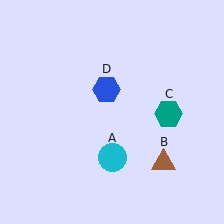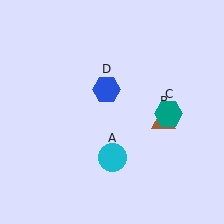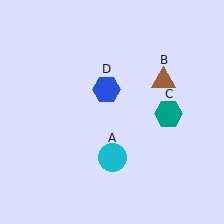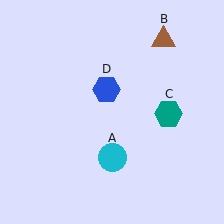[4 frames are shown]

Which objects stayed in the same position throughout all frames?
Cyan circle (object A) and teal hexagon (object C) and blue hexagon (object D) remained stationary.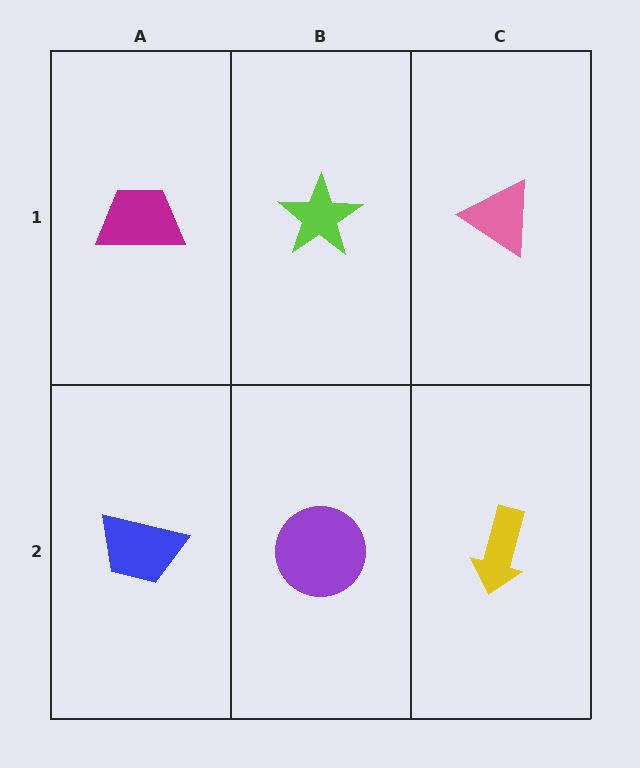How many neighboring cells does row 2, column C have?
2.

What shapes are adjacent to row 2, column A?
A magenta trapezoid (row 1, column A), a purple circle (row 2, column B).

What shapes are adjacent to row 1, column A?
A blue trapezoid (row 2, column A), a lime star (row 1, column B).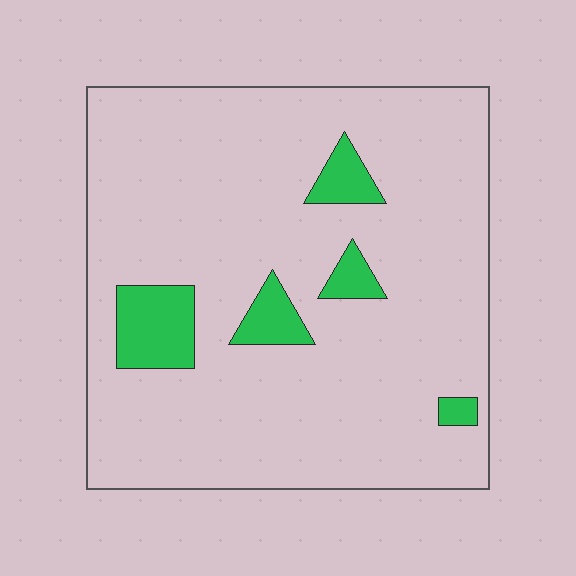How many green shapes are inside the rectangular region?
5.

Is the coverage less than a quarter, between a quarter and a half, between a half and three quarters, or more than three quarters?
Less than a quarter.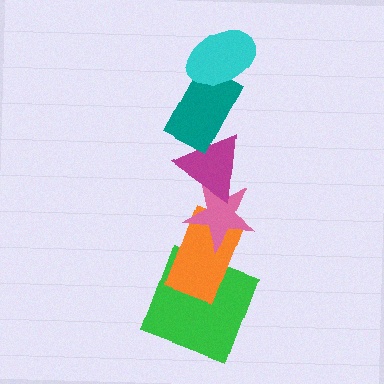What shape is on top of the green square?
The orange rectangle is on top of the green square.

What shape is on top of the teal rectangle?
The cyan ellipse is on top of the teal rectangle.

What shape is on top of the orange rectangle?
The pink star is on top of the orange rectangle.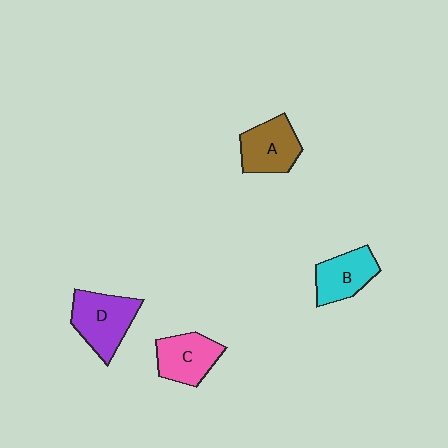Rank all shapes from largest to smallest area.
From largest to smallest: D (purple), A (brown), C (pink), B (cyan).